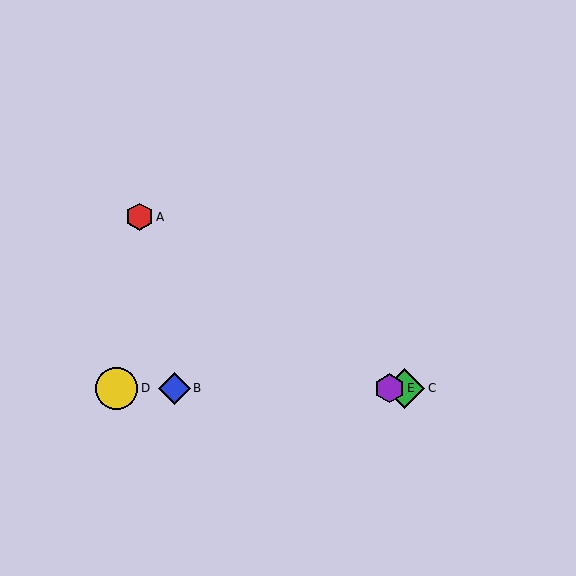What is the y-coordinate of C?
Object C is at y≈388.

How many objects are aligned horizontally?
4 objects (B, C, D, E) are aligned horizontally.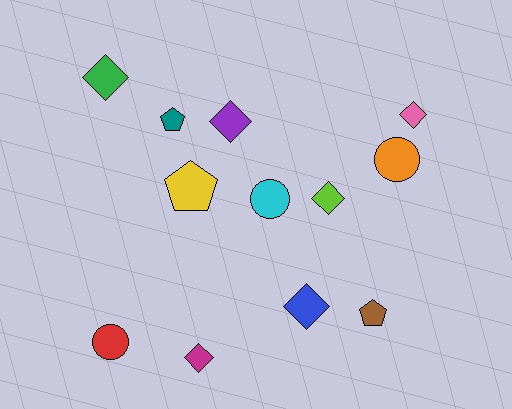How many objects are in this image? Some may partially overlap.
There are 12 objects.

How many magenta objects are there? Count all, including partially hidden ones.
There is 1 magenta object.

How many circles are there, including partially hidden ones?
There are 3 circles.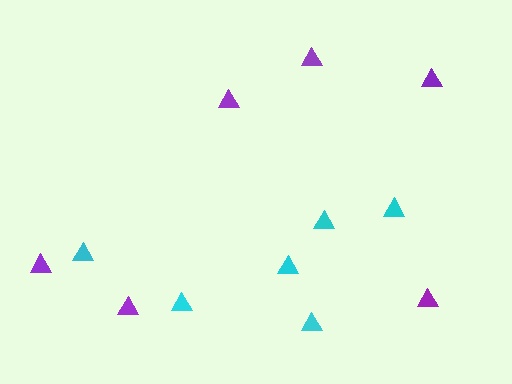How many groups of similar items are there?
There are 2 groups: one group of cyan triangles (6) and one group of purple triangles (6).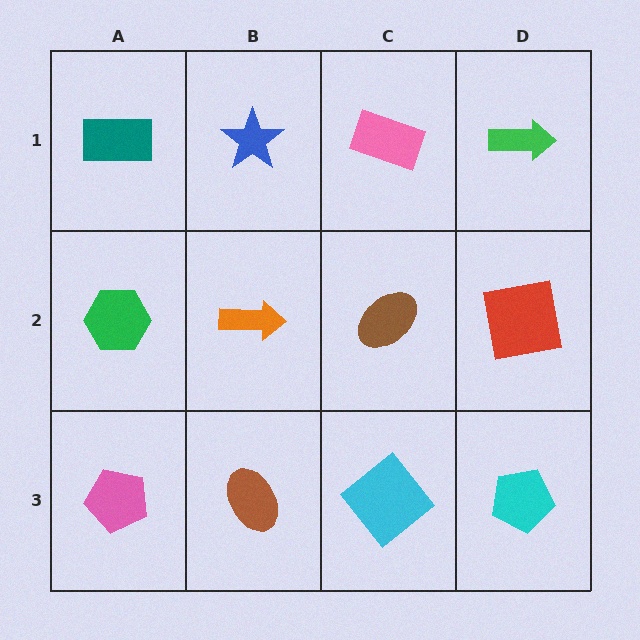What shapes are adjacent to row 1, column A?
A green hexagon (row 2, column A), a blue star (row 1, column B).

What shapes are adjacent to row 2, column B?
A blue star (row 1, column B), a brown ellipse (row 3, column B), a green hexagon (row 2, column A), a brown ellipse (row 2, column C).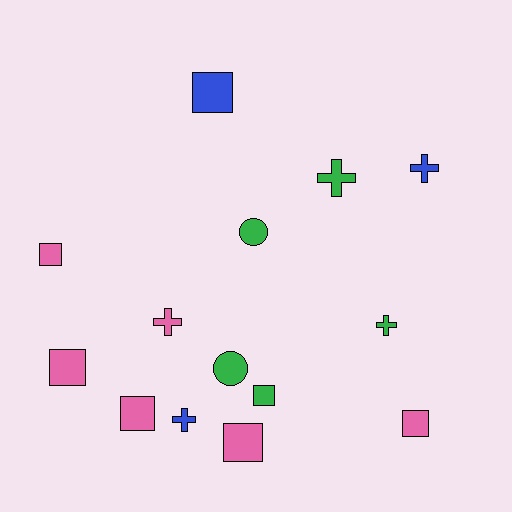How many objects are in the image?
There are 14 objects.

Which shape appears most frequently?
Square, with 7 objects.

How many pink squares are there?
There are 5 pink squares.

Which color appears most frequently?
Pink, with 6 objects.